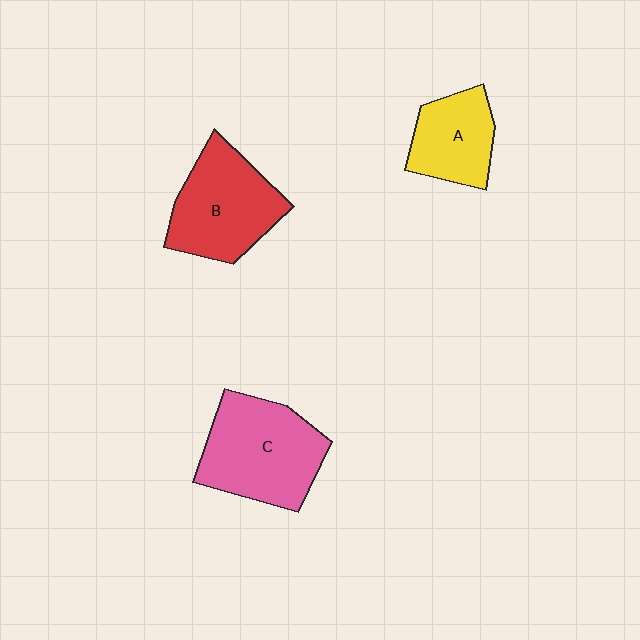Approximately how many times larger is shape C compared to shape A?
Approximately 1.6 times.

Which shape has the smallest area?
Shape A (yellow).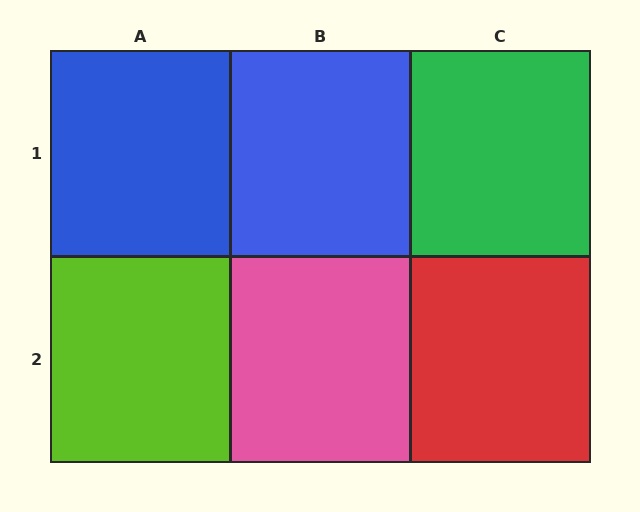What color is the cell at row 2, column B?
Pink.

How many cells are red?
1 cell is red.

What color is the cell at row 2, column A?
Lime.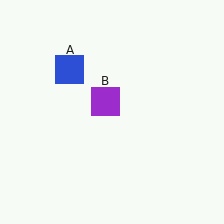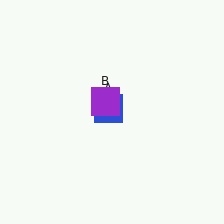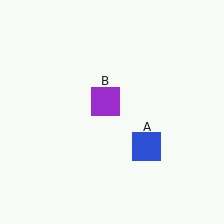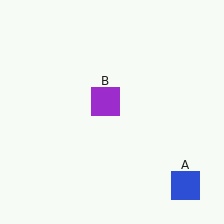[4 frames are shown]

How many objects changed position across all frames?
1 object changed position: blue square (object A).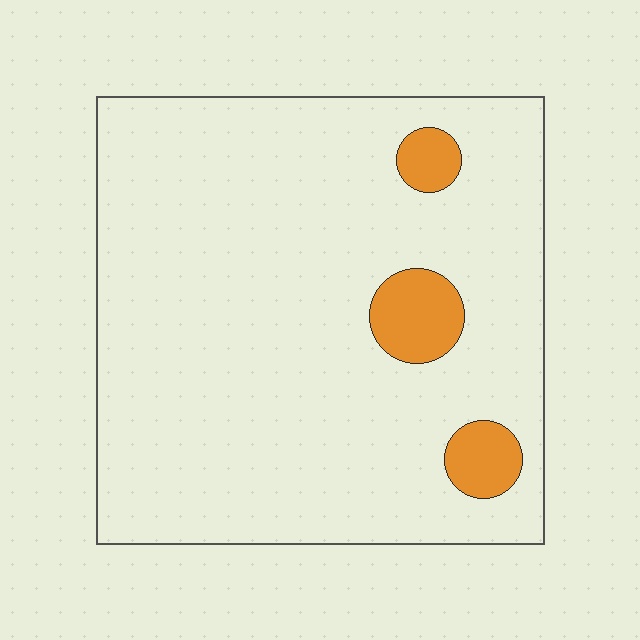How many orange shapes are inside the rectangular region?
3.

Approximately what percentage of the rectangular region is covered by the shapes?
Approximately 10%.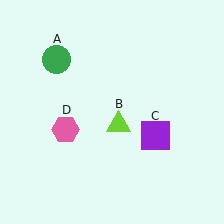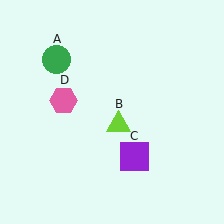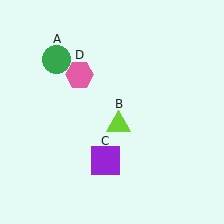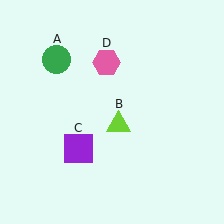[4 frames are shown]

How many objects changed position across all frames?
2 objects changed position: purple square (object C), pink hexagon (object D).